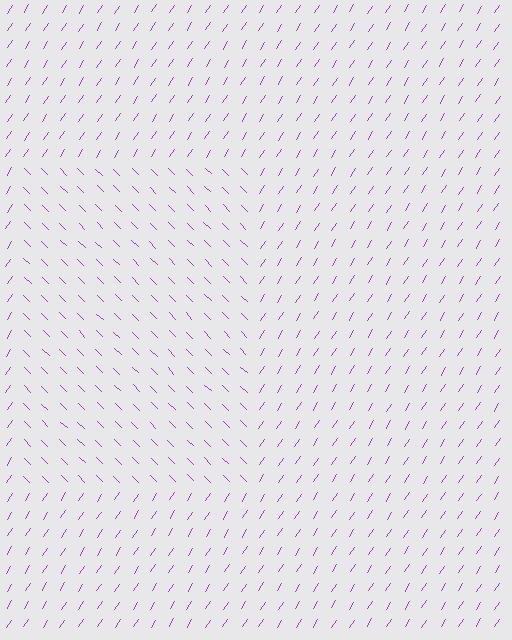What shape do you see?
I see a rectangle.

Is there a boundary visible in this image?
Yes, there is a texture boundary formed by a change in line orientation.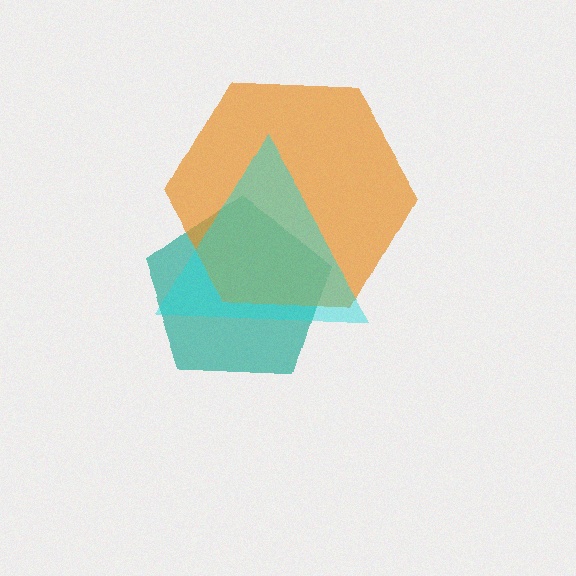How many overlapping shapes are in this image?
There are 3 overlapping shapes in the image.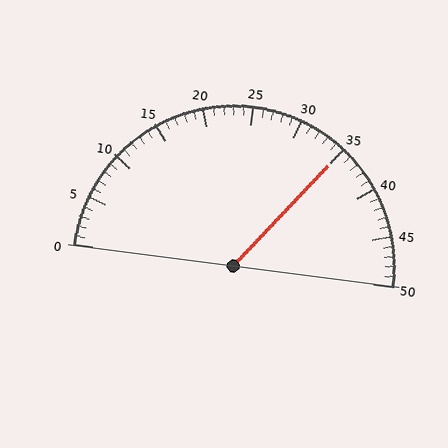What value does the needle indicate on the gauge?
The needle indicates approximately 35.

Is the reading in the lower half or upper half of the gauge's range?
The reading is in the upper half of the range (0 to 50).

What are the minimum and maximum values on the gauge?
The gauge ranges from 0 to 50.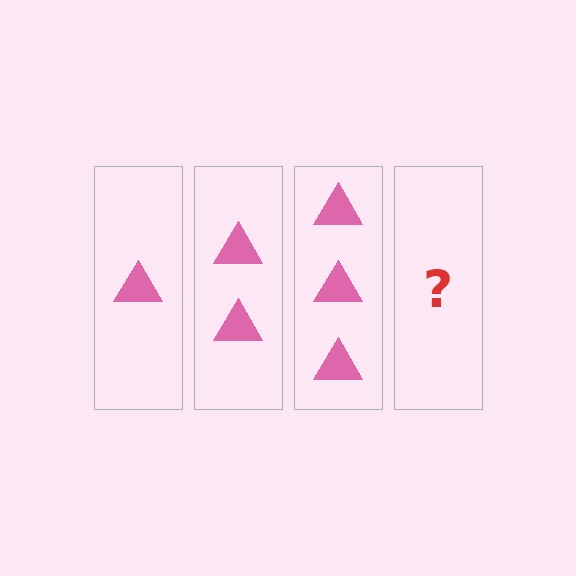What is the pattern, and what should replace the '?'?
The pattern is that each step adds one more triangle. The '?' should be 4 triangles.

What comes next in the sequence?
The next element should be 4 triangles.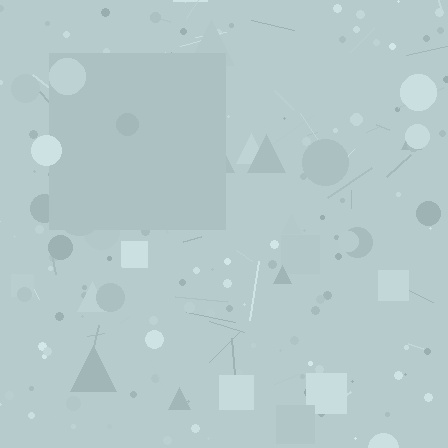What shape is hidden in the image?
A square is hidden in the image.